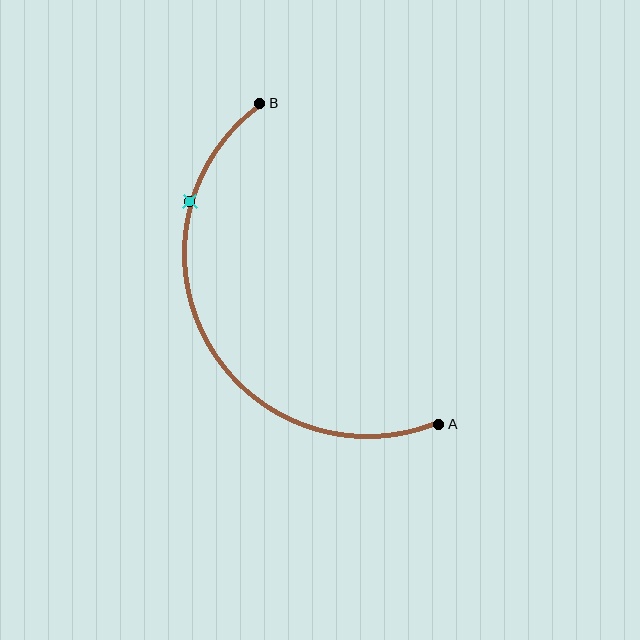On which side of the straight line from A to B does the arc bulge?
The arc bulges to the left of the straight line connecting A and B.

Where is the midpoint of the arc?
The arc midpoint is the point on the curve farthest from the straight line joining A and B. It sits to the left of that line.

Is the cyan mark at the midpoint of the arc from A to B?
No. The cyan mark lies on the arc but is closer to endpoint B. The arc midpoint would be at the point on the curve equidistant along the arc from both A and B.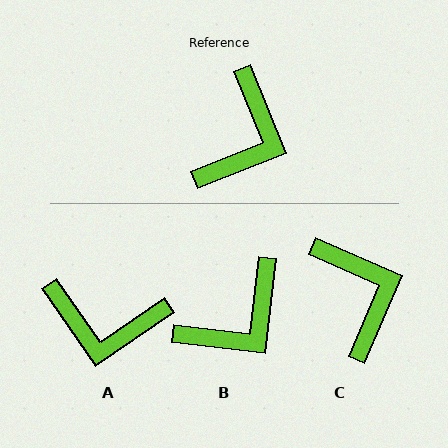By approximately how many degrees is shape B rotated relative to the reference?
Approximately 29 degrees clockwise.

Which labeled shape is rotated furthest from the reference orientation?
A, about 77 degrees away.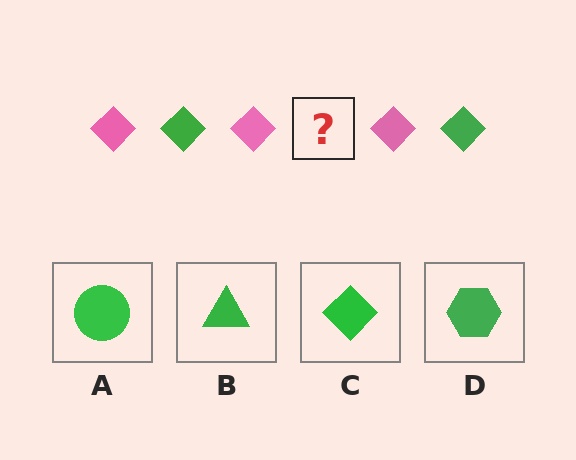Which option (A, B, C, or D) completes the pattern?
C.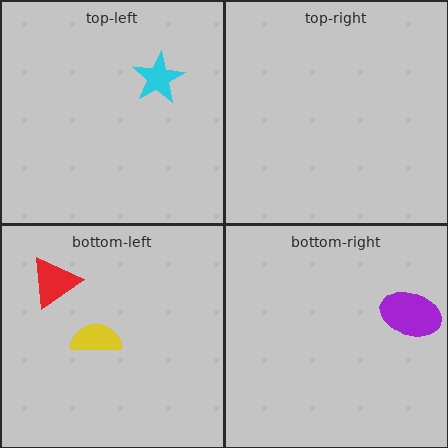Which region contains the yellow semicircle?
The bottom-left region.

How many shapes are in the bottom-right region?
1.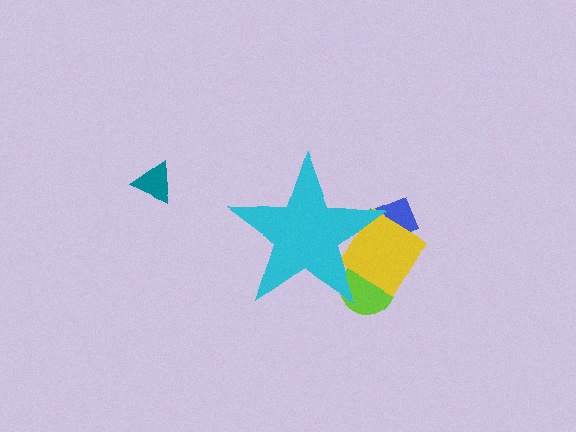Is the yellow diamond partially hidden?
Yes, the yellow diamond is partially hidden behind the cyan star.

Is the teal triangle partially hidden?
No, the teal triangle is fully visible.